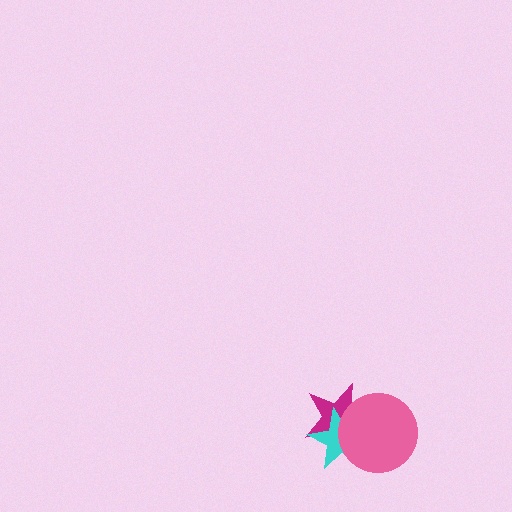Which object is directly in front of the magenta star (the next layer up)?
The cyan star is directly in front of the magenta star.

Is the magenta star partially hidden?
Yes, it is partially covered by another shape.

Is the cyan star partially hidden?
Yes, it is partially covered by another shape.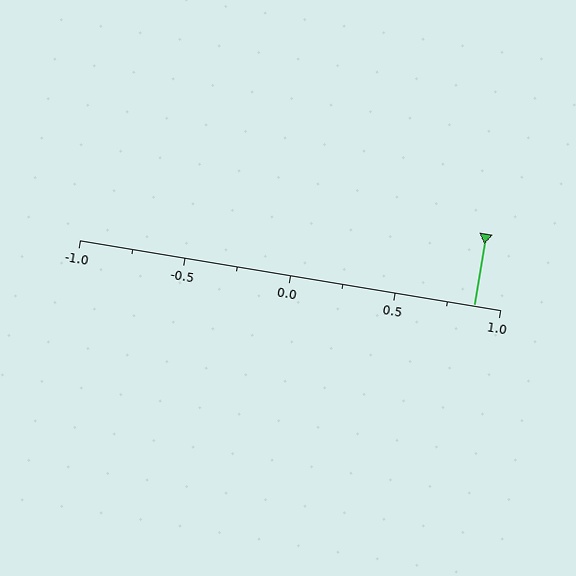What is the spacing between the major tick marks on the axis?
The major ticks are spaced 0.5 apart.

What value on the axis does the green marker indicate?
The marker indicates approximately 0.88.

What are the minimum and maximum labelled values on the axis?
The axis runs from -1.0 to 1.0.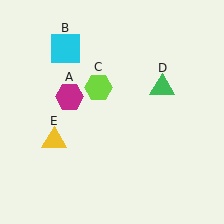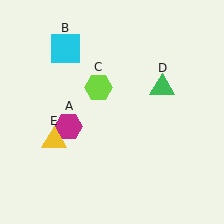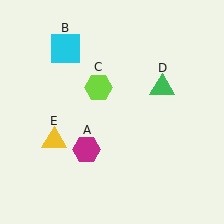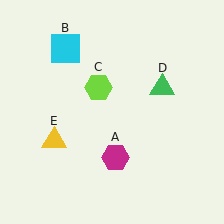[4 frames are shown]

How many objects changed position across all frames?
1 object changed position: magenta hexagon (object A).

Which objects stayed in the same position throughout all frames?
Cyan square (object B) and lime hexagon (object C) and green triangle (object D) and yellow triangle (object E) remained stationary.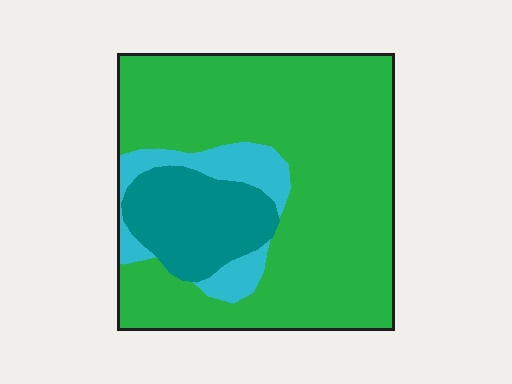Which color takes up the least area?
Cyan, at roughly 10%.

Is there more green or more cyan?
Green.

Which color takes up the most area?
Green, at roughly 70%.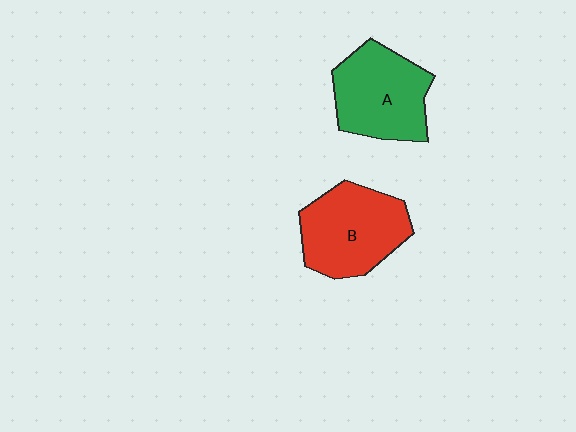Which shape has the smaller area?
Shape A (green).